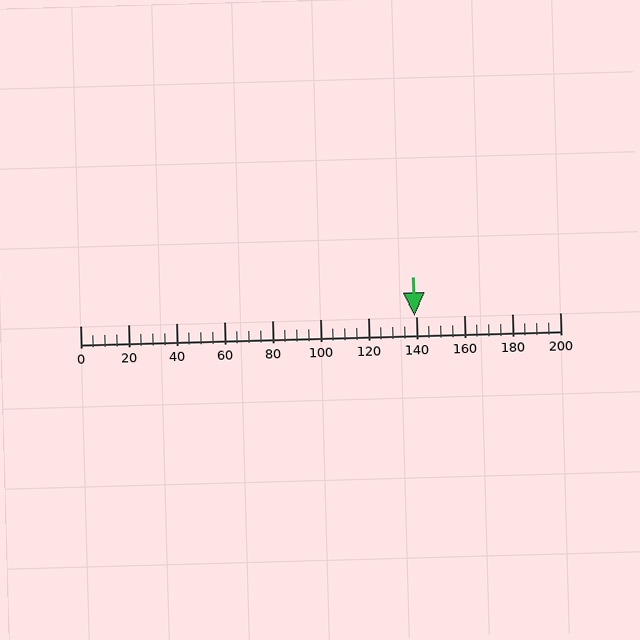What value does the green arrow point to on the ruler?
The green arrow points to approximately 140.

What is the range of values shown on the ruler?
The ruler shows values from 0 to 200.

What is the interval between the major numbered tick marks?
The major tick marks are spaced 20 units apart.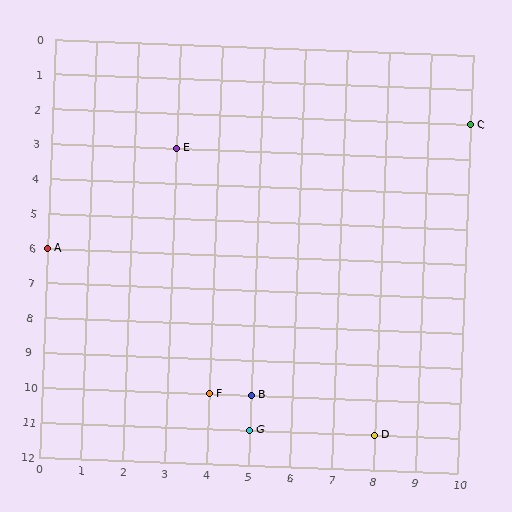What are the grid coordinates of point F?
Point F is at grid coordinates (4, 10).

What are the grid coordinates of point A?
Point A is at grid coordinates (0, 6).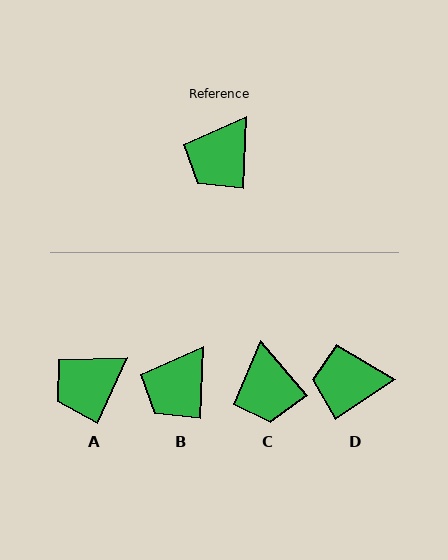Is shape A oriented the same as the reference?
No, it is off by about 22 degrees.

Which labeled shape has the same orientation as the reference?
B.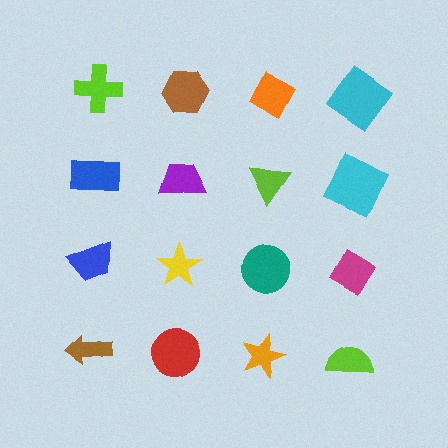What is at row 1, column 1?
A lime cross.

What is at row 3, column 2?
A yellow star.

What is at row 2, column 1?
A blue rectangle.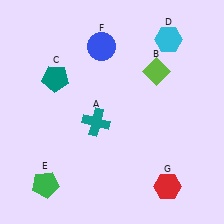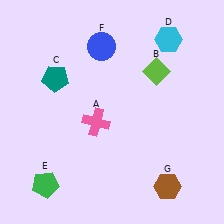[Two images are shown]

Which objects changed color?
A changed from teal to pink. G changed from red to brown.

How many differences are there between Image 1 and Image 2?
There are 2 differences between the two images.